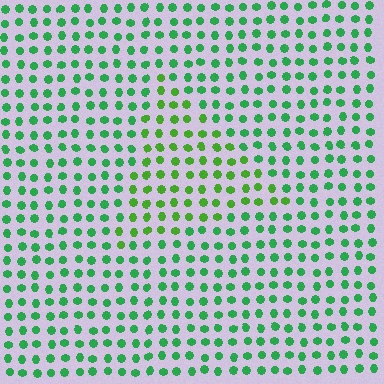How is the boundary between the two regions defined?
The boundary is defined purely by a slight shift in hue (about 29 degrees). Spacing, size, and orientation are identical on both sides.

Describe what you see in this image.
The image is filled with small green elements in a uniform arrangement. A triangle-shaped region is visible where the elements are tinted to a slightly different hue, forming a subtle color boundary.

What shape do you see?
I see a triangle.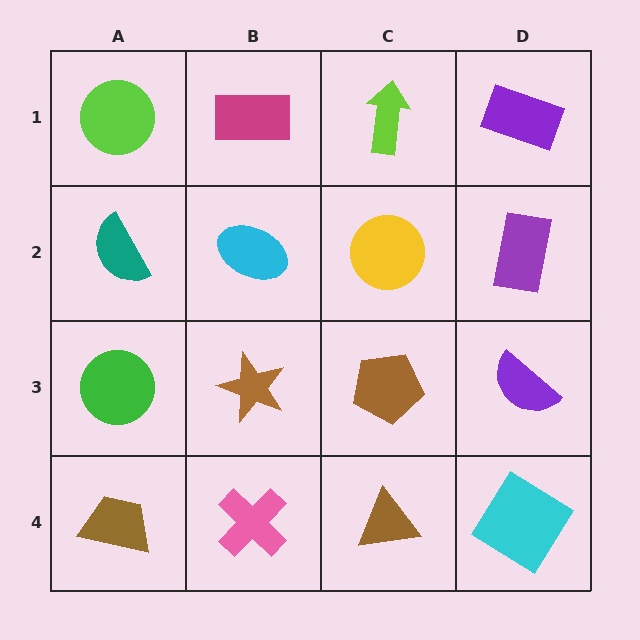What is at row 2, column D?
A purple rectangle.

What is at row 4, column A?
A brown trapezoid.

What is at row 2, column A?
A teal semicircle.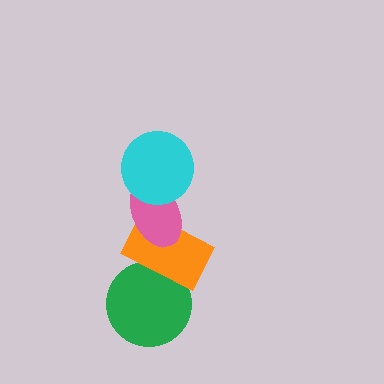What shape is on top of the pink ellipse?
The cyan circle is on top of the pink ellipse.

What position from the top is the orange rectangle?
The orange rectangle is 3rd from the top.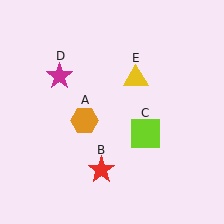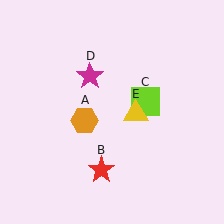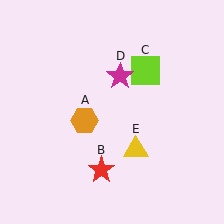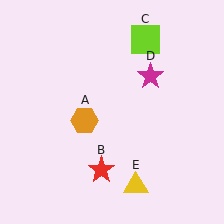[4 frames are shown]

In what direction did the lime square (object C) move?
The lime square (object C) moved up.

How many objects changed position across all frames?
3 objects changed position: lime square (object C), magenta star (object D), yellow triangle (object E).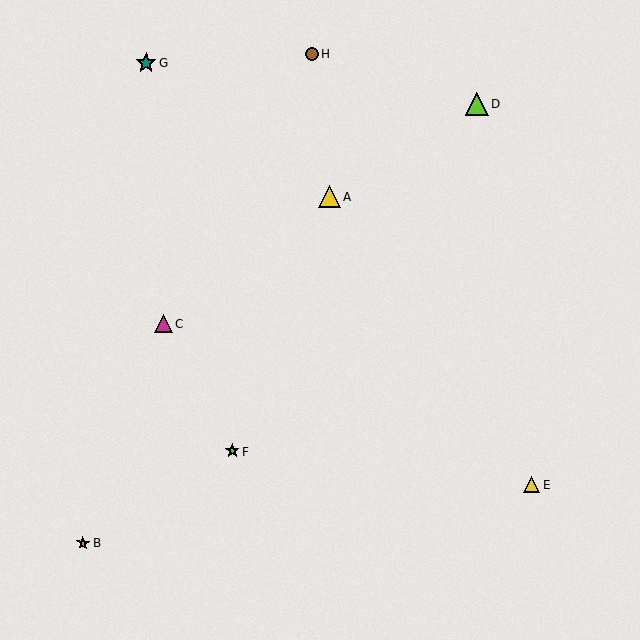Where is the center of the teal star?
The center of the teal star is at (146, 63).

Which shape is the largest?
The lime triangle (labeled D) is the largest.